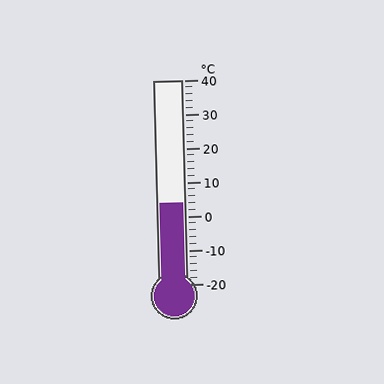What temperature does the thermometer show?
The thermometer shows approximately 4°C.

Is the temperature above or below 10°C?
The temperature is below 10°C.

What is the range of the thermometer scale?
The thermometer scale ranges from -20°C to 40°C.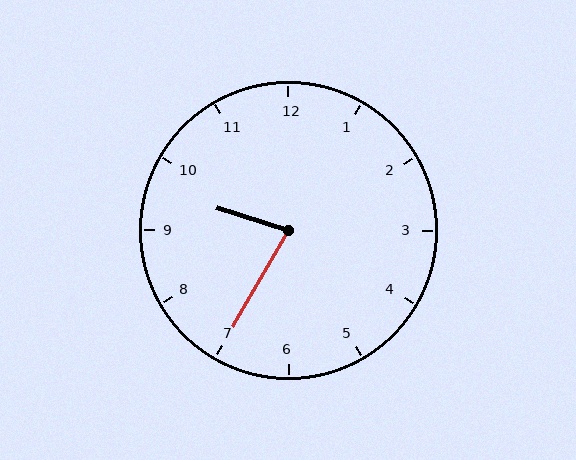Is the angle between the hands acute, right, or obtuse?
It is acute.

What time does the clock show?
9:35.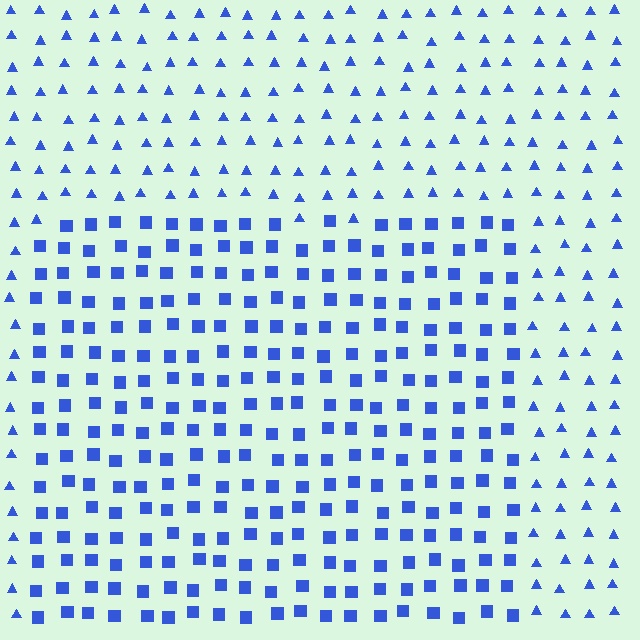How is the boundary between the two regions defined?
The boundary is defined by a change in element shape: squares inside vs. triangles outside. All elements share the same color and spacing.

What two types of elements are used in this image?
The image uses squares inside the rectangle region and triangles outside it.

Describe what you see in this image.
The image is filled with small blue elements arranged in a uniform grid. A rectangle-shaped region contains squares, while the surrounding area contains triangles. The boundary is defined purely by the change in element shape.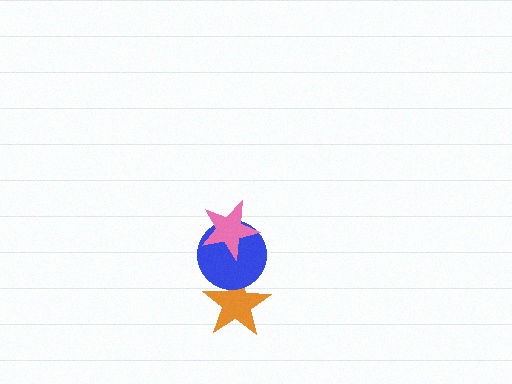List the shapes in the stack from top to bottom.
From top to bottom: the pink star, the blue circle, the orange star.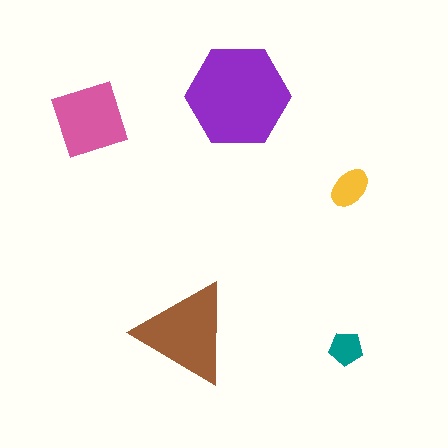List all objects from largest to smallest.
The purple hexagon, the brown triangle, the pink square, the yellow ellipse, the teal pentagon.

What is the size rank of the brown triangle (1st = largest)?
2nd.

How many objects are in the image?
There are 5 objects in the image.